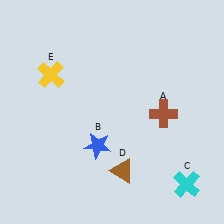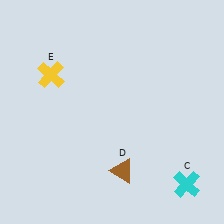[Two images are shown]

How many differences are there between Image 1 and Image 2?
There are 2 differences between the two images.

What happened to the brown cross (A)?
The brown cross (A) was removed in Image 2. It was in the bottom-right area of Image 1.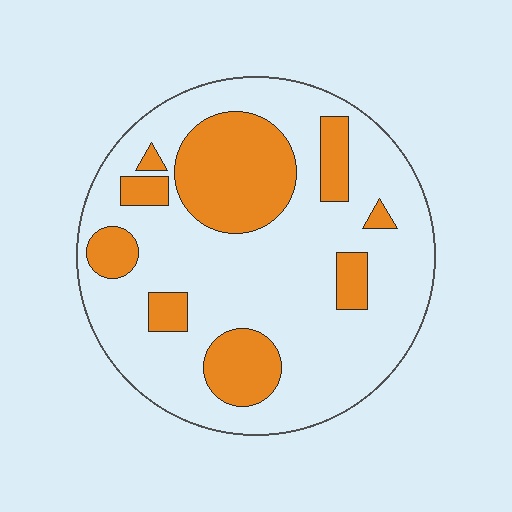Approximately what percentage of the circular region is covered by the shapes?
Approximately 25%.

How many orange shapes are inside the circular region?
9.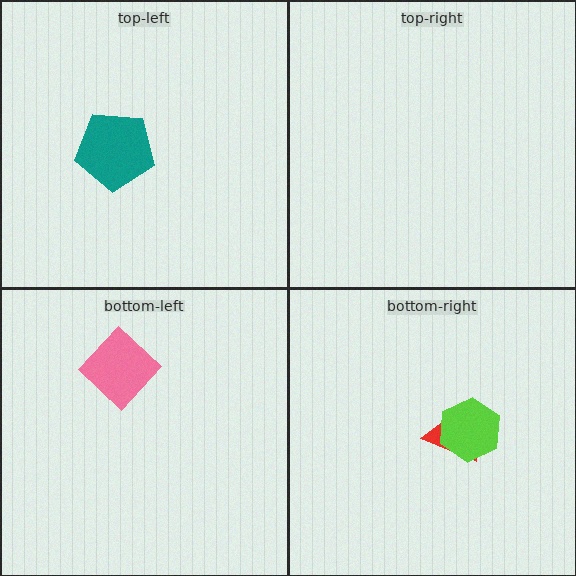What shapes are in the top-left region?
The teal pentagon.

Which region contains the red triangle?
The bottom-right region.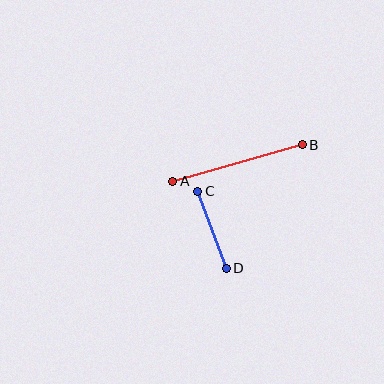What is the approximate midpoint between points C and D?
The midpoint is at approximately (212, 230) pixels.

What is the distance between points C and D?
The distance is approximately 82 pixels.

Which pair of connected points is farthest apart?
Points A and B are farthest apart.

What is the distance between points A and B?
The distance is approximately 134 pixels.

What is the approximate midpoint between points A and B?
The midpoint is at approximately (238, 163) pixels.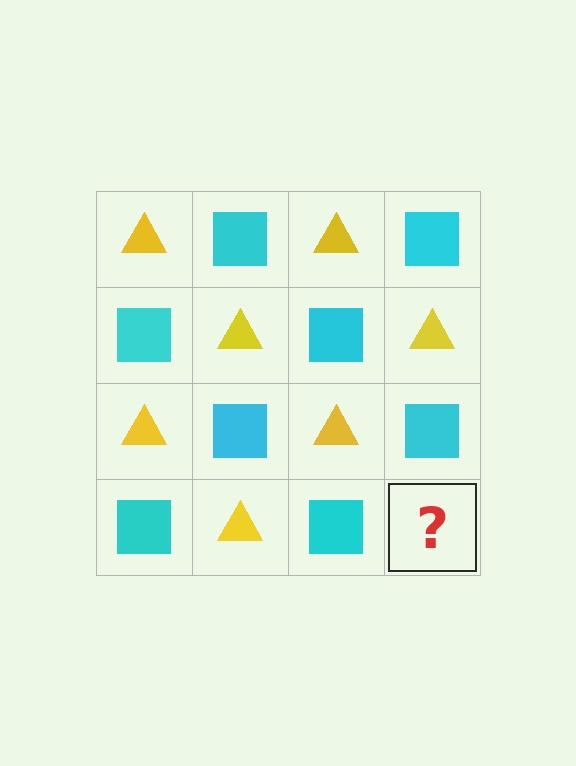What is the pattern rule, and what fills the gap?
The rule is that it alternates yellow triangle and cyan square in a checkerboard pattern. The gap should be filled with a yellow triangle.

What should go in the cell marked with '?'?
The missing cell should contain a yellow triangle.